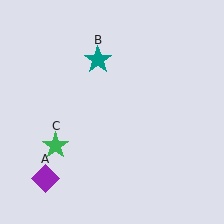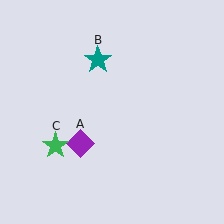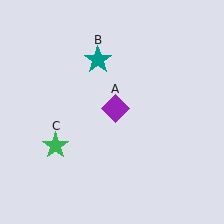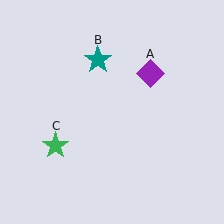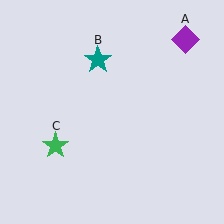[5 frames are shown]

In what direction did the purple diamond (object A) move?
The purple diamond (object A) moved up and to the right.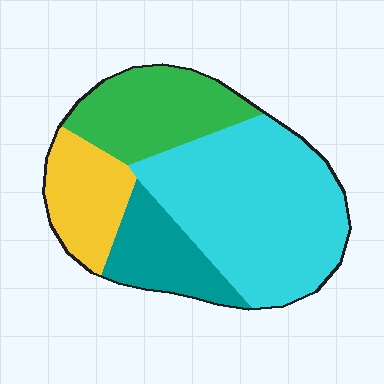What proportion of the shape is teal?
Teal takes up less than a sixth of the shape.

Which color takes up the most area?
Cyan, at roughly 50%.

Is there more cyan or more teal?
Cyan.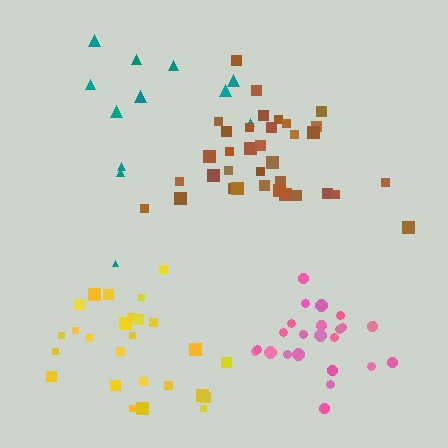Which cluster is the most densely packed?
Brown.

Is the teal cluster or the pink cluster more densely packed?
Pink.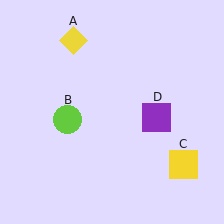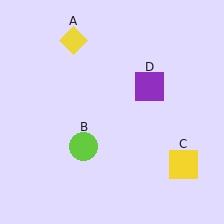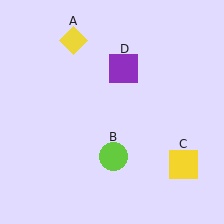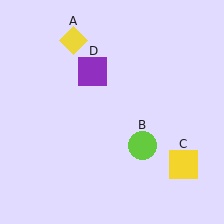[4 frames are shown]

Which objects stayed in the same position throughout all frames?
Yellow diamond (object A) and yellow square (object C) remained stationary.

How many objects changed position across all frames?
2 objects changed position: lime circle (object B), purple square (object D).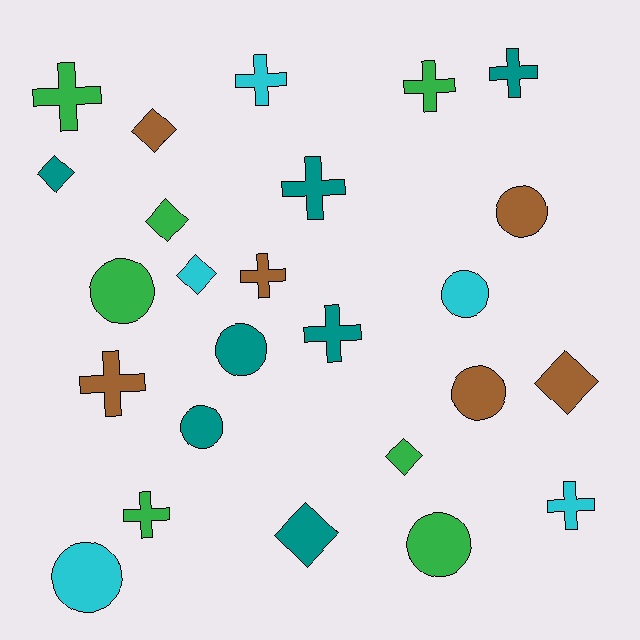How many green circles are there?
There are 2 green circles.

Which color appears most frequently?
Teal, with 7 objects.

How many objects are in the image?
There are 25 objects.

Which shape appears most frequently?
Cross, with 10 objects.